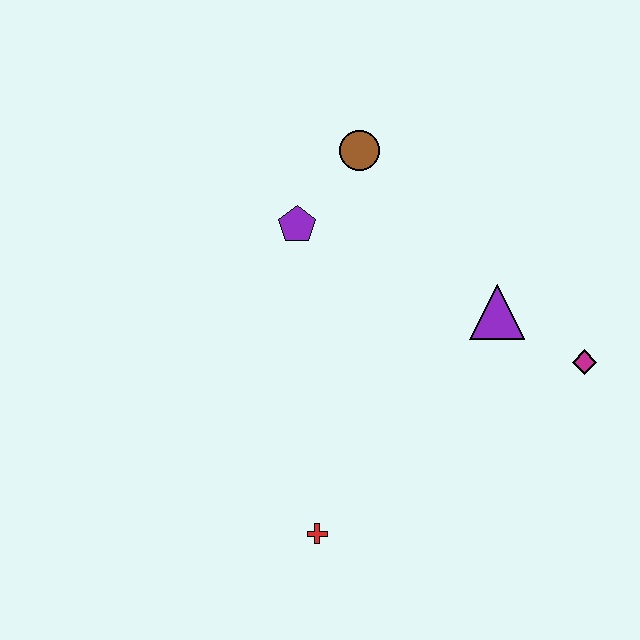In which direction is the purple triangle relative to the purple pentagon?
The purple triangle is to the right of the purple pentagon.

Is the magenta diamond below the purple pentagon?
Yes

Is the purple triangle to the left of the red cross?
No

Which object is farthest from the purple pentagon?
The magenta diamond is farthest from the purple pentagon.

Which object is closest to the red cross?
The purple triangle is closest to the red cross.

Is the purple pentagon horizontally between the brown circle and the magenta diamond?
No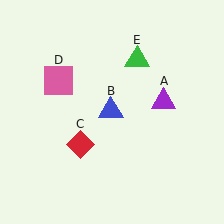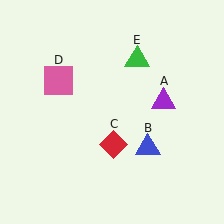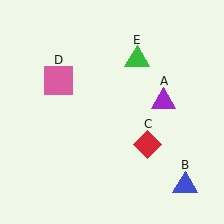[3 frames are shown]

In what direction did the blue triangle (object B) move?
The blue triangle (object B) moved down and to the right.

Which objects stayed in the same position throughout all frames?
Purple triangle (object A) and pink square (object D) and green triangle (object E) remained stationary.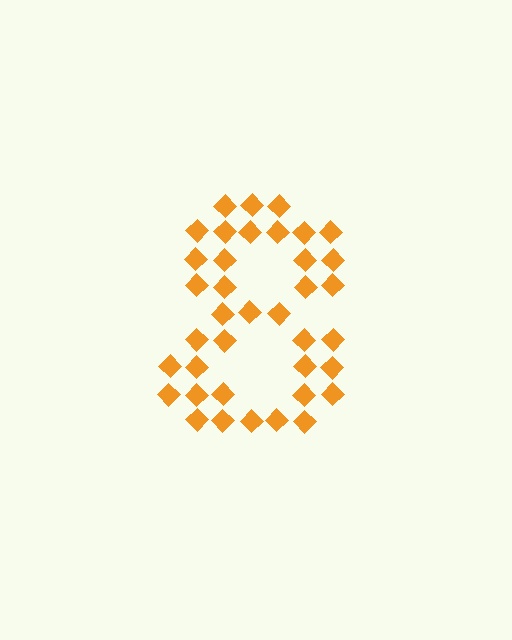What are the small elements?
The small elements are diamonds.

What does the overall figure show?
The overall figure shows the digit 8.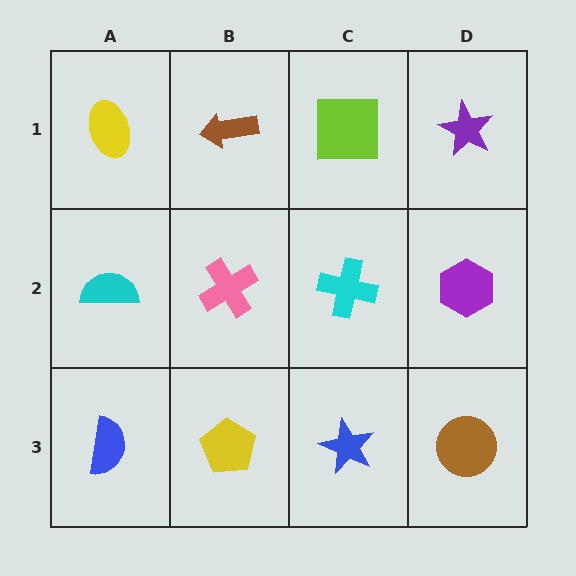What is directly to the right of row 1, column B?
A lime square.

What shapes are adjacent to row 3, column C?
A cyan cross (row 2, column C), a yellow pentagon (row 3, column B), a brown circle (row 3, column D).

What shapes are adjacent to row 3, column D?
A purple hexagon (row 2, column D), a blue star (row 3, column C).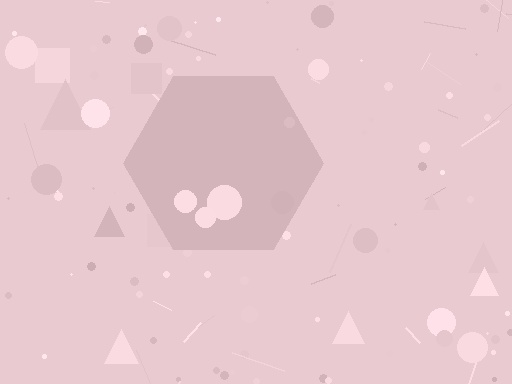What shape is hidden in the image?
A hexagon is hidden in the image.